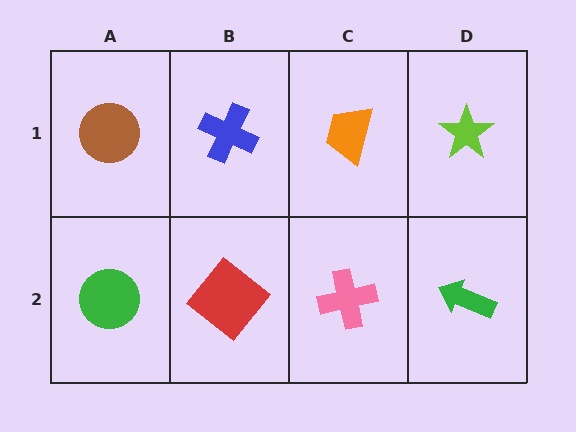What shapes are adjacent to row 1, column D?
A green arrow (row 2, column D), an orange trapezoid (row 1, column C).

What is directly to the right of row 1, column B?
An orange trapezoid.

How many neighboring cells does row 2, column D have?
2.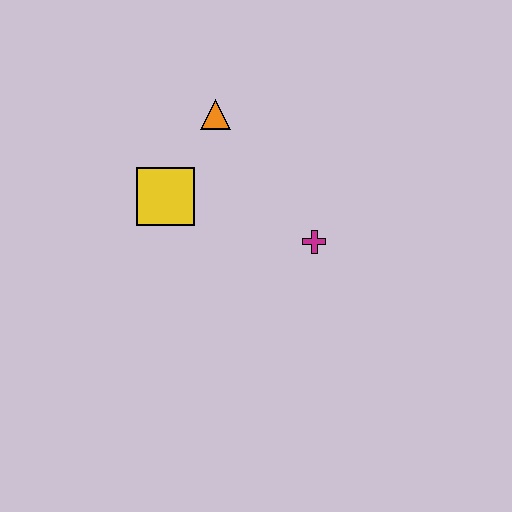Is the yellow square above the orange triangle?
No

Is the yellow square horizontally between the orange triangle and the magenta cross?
No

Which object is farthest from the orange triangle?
The magenta cross is farthest from the orange triangle.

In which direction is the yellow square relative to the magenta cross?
The yellow square is to the left of the magenta cross.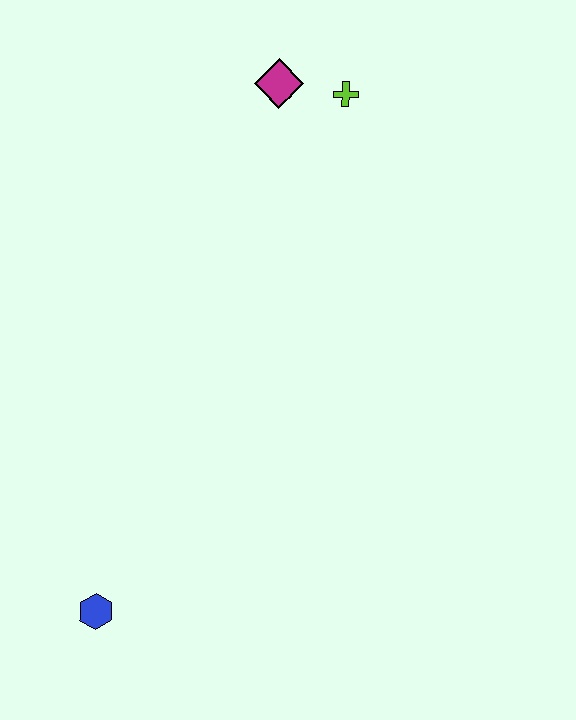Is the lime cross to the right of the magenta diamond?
Yes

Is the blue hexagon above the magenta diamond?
No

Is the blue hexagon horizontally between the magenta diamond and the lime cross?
No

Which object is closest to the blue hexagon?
The magenta diamond is closest to the blue hexagon.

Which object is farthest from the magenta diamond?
The blue hexagon is farthest from the magenta diamond.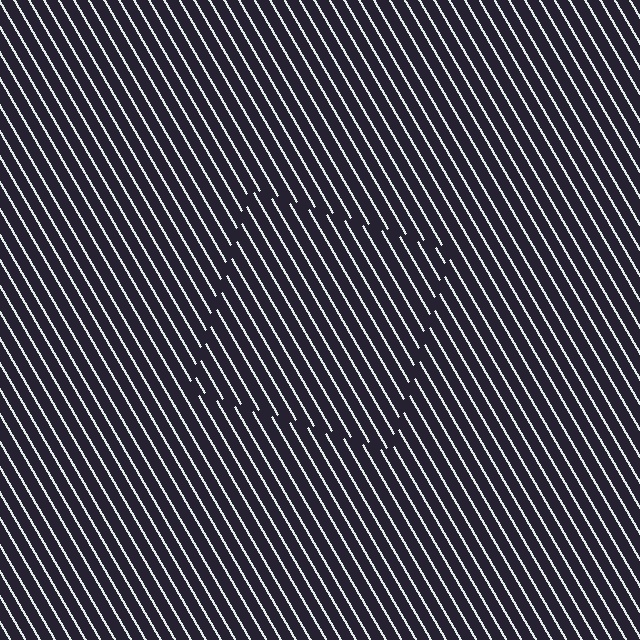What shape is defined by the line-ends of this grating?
An illusory square. The interior of the shape contains the same grating, shifted by half a period — the contour is defined by the phase discontinuity where line-ends from the inner and outer gratings abut.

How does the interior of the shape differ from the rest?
The interior of the shape contains the same grating, shifted by half a period — the contour is defined by the phase discontinuity where line-ends from the inner and outer gratings abut.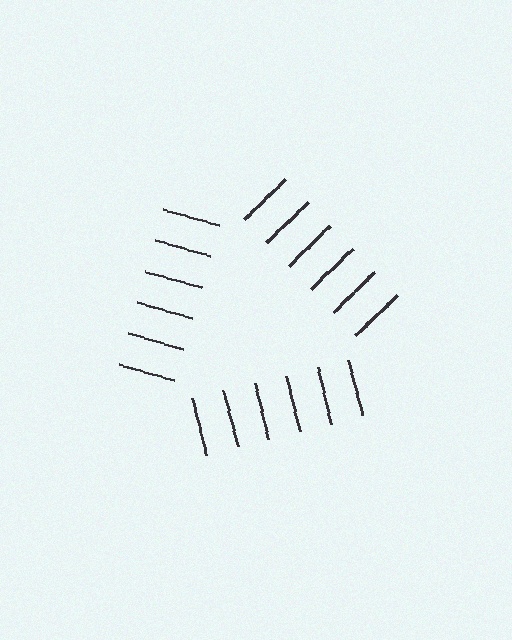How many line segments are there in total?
18 — 6 along each of the 3 edges.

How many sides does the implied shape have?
3 sides — the line-ends trace a triangle.